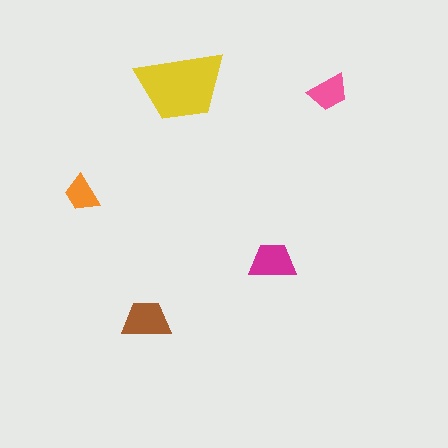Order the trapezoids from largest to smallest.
the yellow one, the brown one, the magenta one, the pink one, the orange one.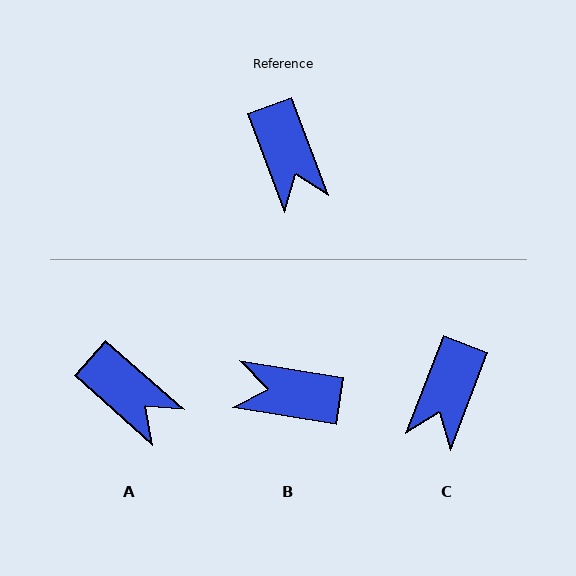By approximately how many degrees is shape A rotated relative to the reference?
Approximately 28 degrees counter-clockwise.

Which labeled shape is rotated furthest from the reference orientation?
B, about 120 degrees away.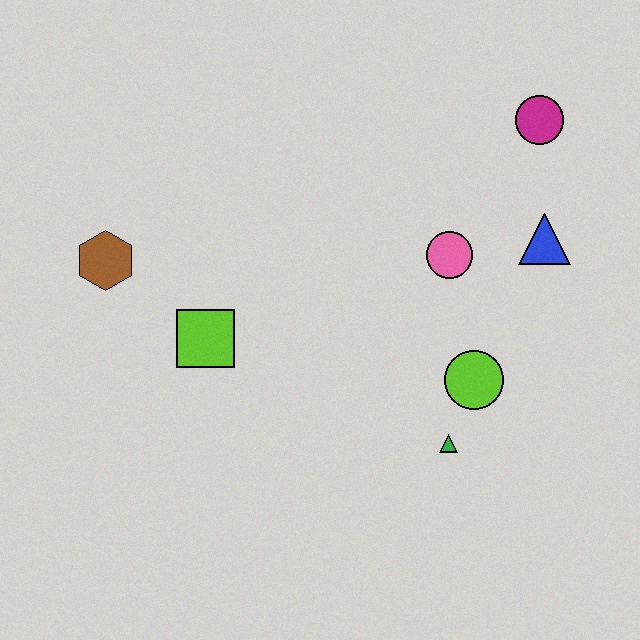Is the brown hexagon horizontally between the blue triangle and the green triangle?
No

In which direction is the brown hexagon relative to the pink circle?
The brown hexagon is to the left of the pink circle.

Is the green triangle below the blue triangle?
Yes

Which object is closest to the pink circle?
The blue triangle is closest to the pink circle.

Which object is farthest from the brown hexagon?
The magenta circle is farthest from the brown hexagon.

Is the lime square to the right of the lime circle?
No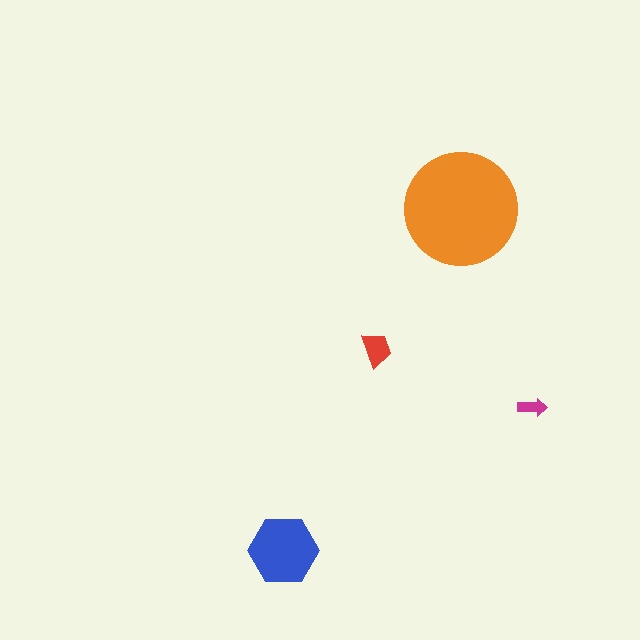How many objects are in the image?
There are 4 objects in the image.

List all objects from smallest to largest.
The magenta arrow, the red trapezoid, the blue hexagon, the orange circle.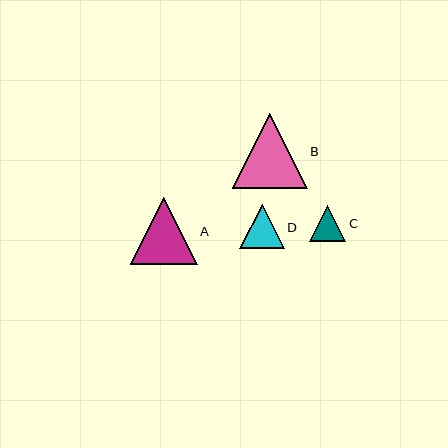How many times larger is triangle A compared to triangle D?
Triangle A is approximately 1.5 times the size of triangle D.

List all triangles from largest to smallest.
From largest to smallest: B, A, D, C.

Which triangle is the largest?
Triangle B is the largest with a size of approximately 75 pixels.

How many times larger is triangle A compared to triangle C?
Triangle A is approximately 1.9 times the size of triangle C.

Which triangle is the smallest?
Triangle C is the smallest with a size of approximately 36 pixels.